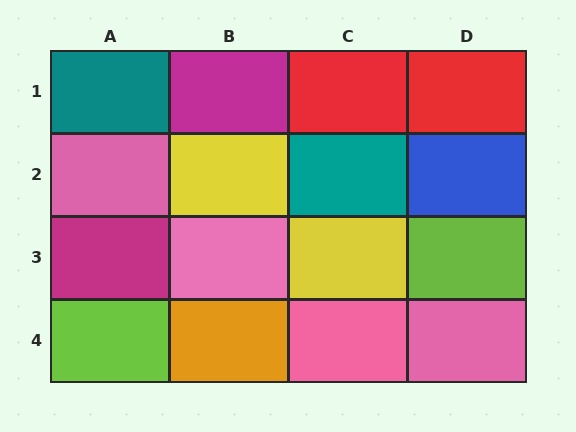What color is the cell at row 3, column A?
Magenta.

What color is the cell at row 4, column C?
Pink.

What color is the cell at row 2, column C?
Teal.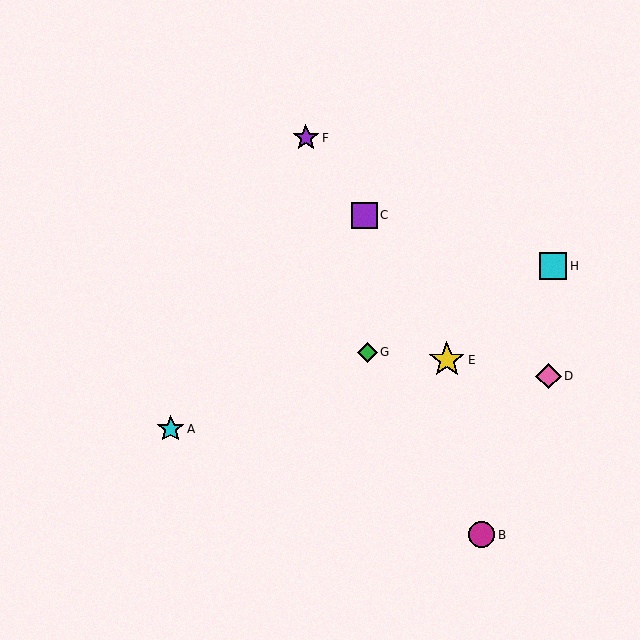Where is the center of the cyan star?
The center of the cyan star is at (171, 429).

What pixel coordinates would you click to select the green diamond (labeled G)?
Click at (367, 352) to select the green diamond G.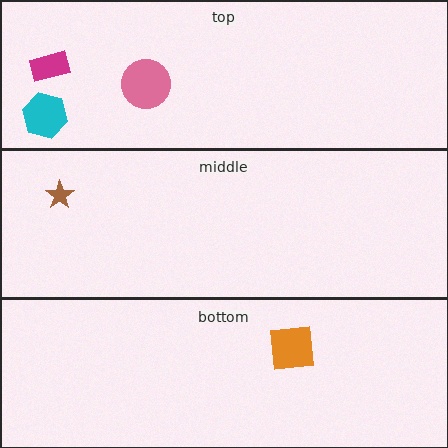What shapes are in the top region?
The magenta rectangle, the pink circle, the cyan hexagon.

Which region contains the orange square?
The bottom region.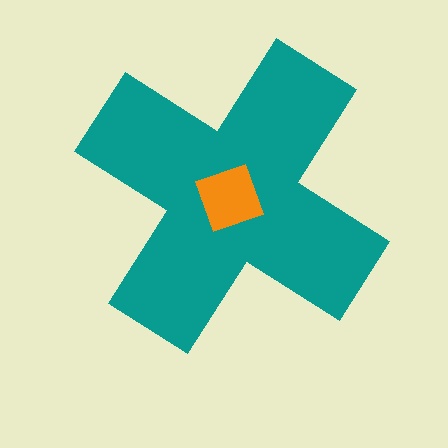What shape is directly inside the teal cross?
The orange square.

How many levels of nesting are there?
2.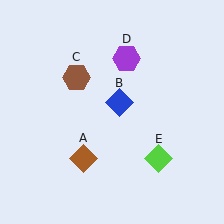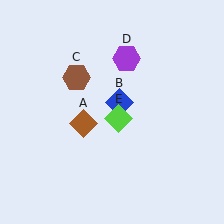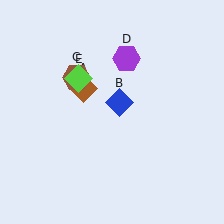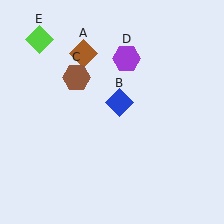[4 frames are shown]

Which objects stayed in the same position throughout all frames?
Blue diamond (object B) and brown hexagon (object C) and purple hexagon (object D) remained stationary.